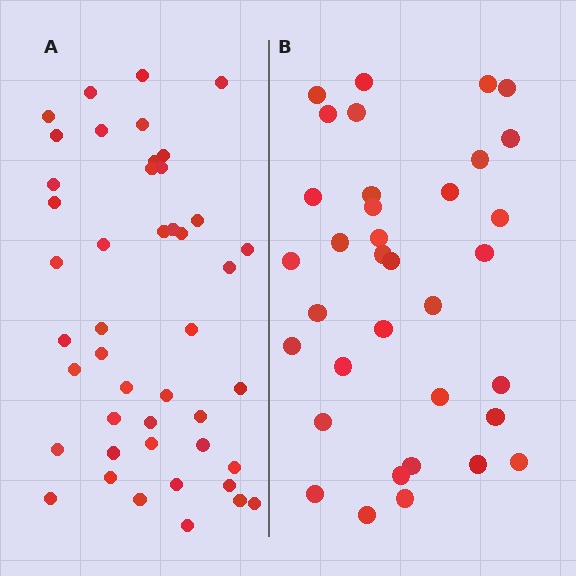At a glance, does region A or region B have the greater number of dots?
Region A (the left region) has more dots.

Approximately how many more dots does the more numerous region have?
Region A has roughly 10 or so more dots than region B.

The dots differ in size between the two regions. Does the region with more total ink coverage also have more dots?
No. Region B has more total ink coverage because its dots are larger, but region A actually contains more individual dots. Total area can be misleading — the number of items is what matters here.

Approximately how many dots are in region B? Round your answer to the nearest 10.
About 40 dots. (The exact count is 35, which rounds to 40.)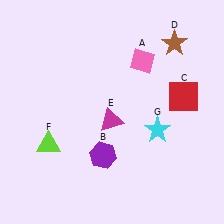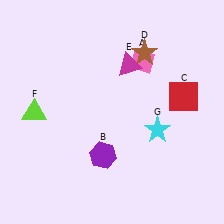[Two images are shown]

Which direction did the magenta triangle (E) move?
The magenta triangle (E) moved up.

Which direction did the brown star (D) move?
The brown star (D) moved left.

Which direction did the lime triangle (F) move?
The lime triangle (F) moved up.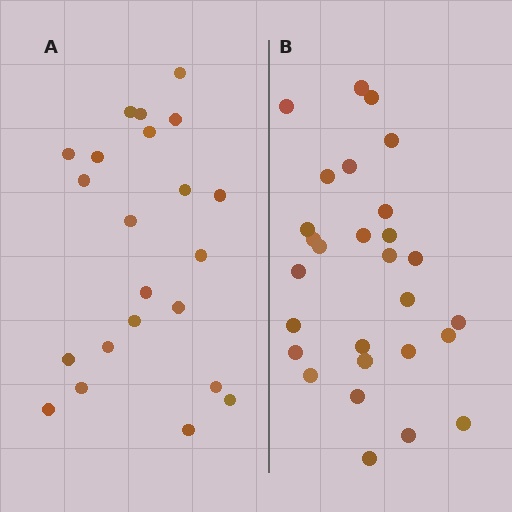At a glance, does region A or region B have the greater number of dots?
Region B (the right region) has more dots.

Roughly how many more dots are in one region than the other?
Region B has about 6 more dots than region A.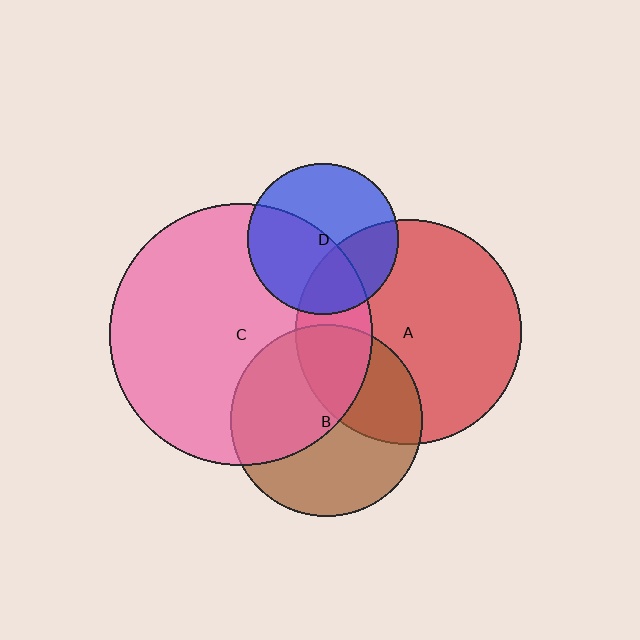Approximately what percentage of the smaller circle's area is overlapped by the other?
Approximately 25%.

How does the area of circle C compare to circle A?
Approximately 1.4 times.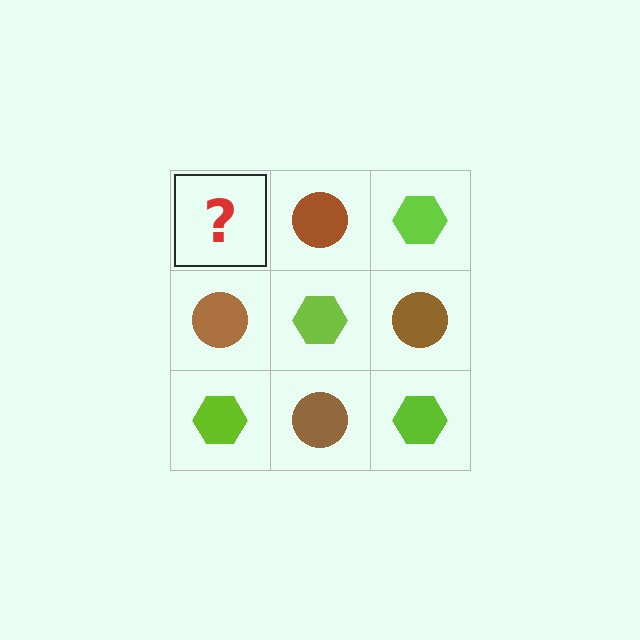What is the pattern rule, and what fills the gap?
The rule is that it alternates lime hexagon and brown circle in a checkerboard pattern. The gap should be filled with a lime hexagon.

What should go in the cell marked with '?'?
The missing cell should contain a lime hexagon.